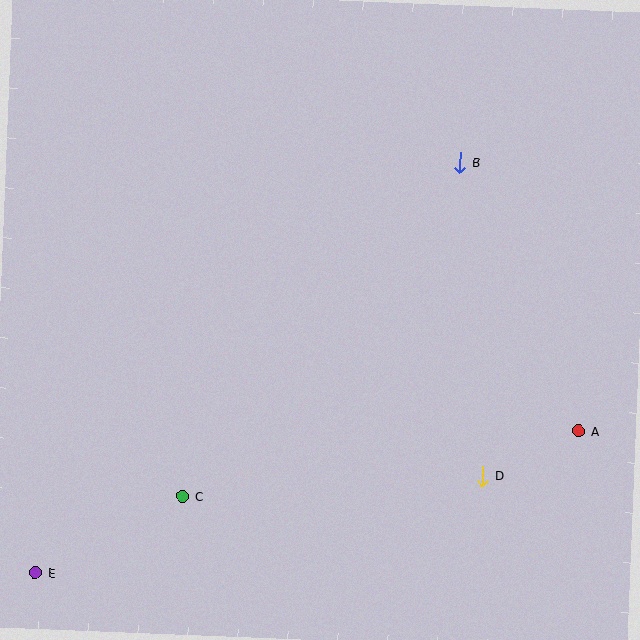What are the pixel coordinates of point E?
Point E is at (35, 573).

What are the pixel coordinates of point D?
Point D is at (483, 476).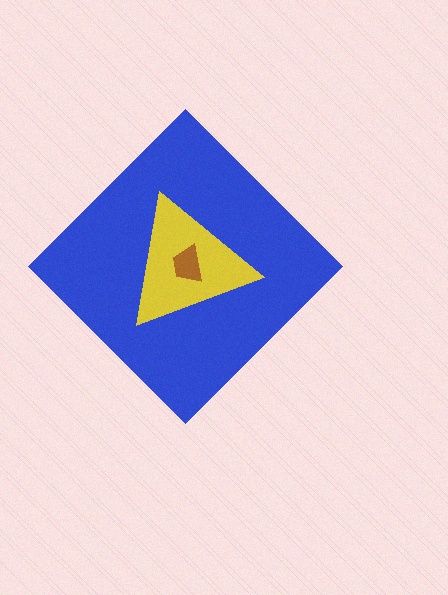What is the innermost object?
The brown trapezoid.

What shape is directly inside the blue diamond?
The yellow triangle.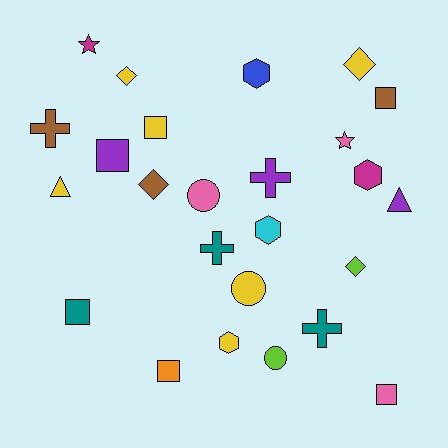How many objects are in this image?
There are 25 objects.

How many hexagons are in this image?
There are 4 hexagons.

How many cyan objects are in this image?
There is 1 cyan object.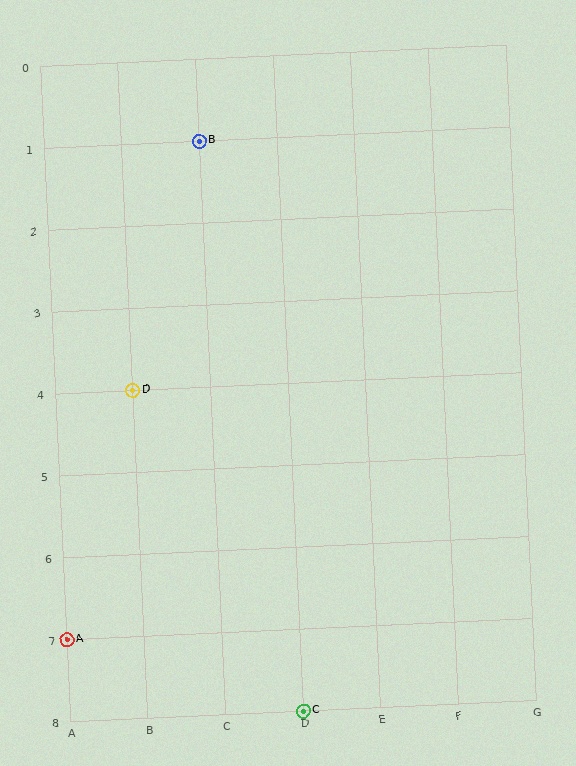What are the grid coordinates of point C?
Point C is at grid coordinates (D, 8).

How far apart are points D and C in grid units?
Points D and C are 2 columns and 4 rows apart (about 4.5 grid units diagonally).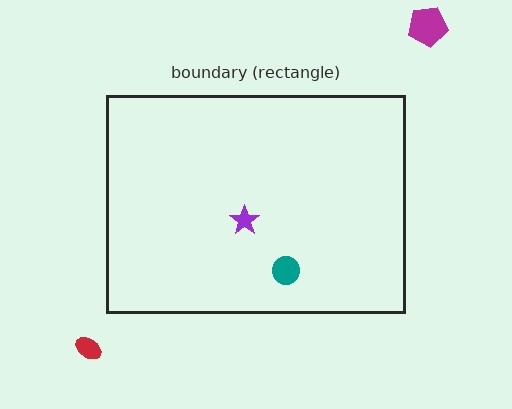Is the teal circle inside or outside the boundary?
Inside.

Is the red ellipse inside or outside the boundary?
Outside.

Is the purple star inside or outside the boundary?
Inside.